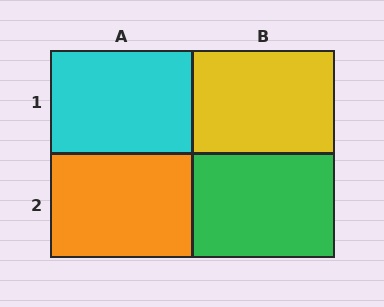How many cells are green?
1 cell is green.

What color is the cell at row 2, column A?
Orange.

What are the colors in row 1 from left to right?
Cyan, yellow.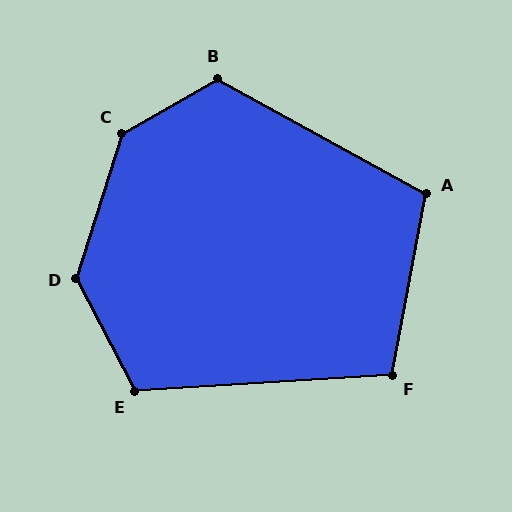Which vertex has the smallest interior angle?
F, at approximately 104 degrees.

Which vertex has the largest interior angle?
C, at approximately 138 degrees.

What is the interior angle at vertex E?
Approximately 114 degrees (obtuse).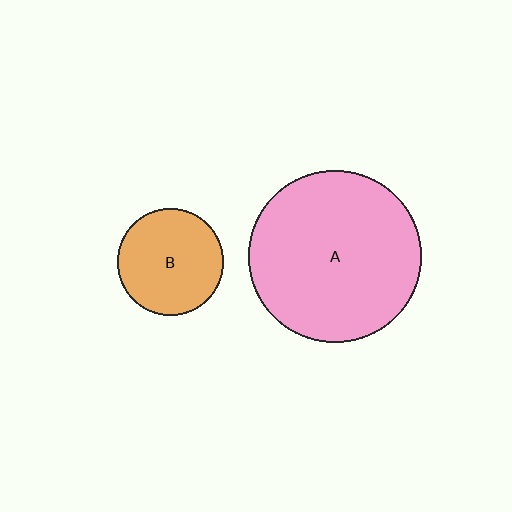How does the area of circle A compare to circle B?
Approximately 2.6 times.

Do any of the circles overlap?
No, none of the circles overlap.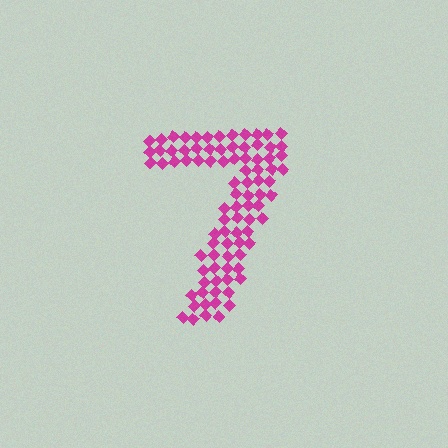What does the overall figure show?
The overall figure shows the digit 7.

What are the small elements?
The small elements are diamonds.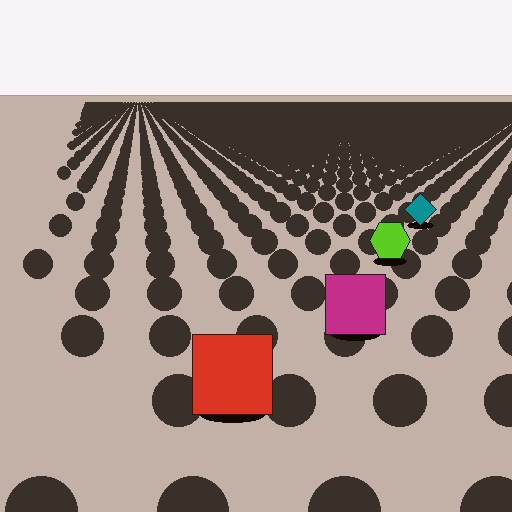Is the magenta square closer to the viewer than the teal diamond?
Yes. The magenta square is closer — you can tell from the texture gradient: the ground texture is coarser near it.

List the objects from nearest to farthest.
From nearest to farthest: the red square, the magenta square, the lime hexagon, the teal diamond.